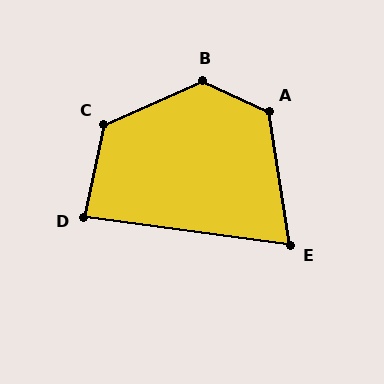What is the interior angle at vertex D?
Approximately 86 degrees (approximately right).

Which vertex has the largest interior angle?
B, at approximately 132 degrees.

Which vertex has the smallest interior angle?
E, at approximately 74 degrees.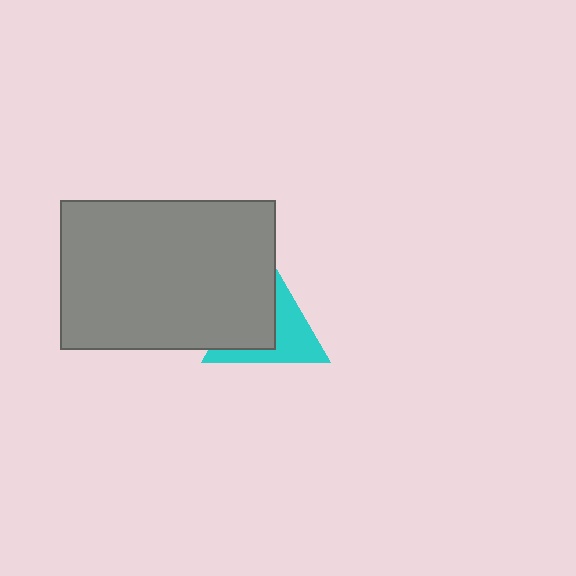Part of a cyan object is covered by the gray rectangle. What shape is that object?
It is a triangle.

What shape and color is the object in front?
The object in front is a gray rectangle.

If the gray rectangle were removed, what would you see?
You would see the complete cyan triangle.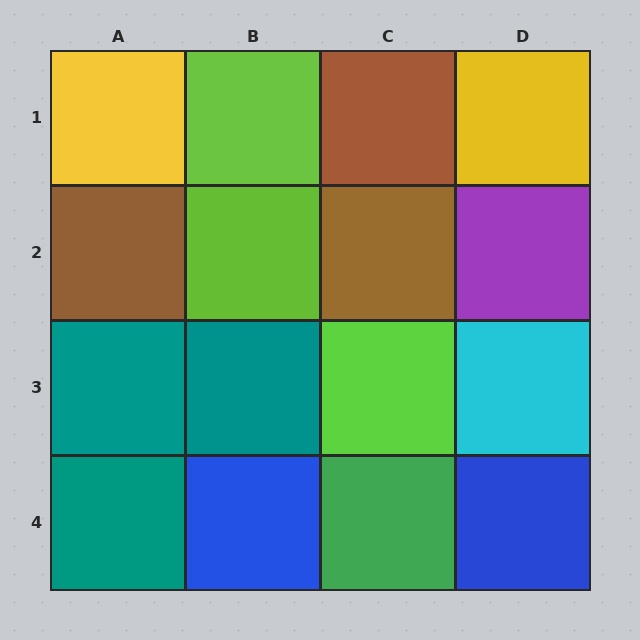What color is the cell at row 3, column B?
Teal.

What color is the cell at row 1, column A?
Yellow.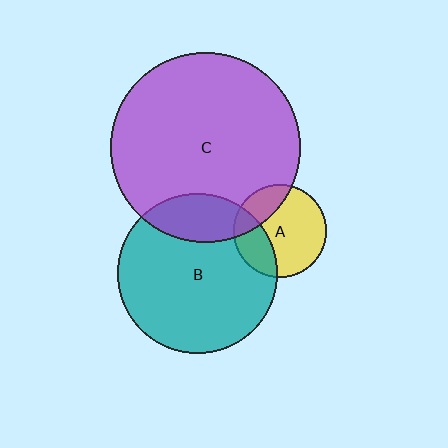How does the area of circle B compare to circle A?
Approximately 3.0 times.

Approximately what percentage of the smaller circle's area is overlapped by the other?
Approximately 25%.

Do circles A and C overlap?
Yes.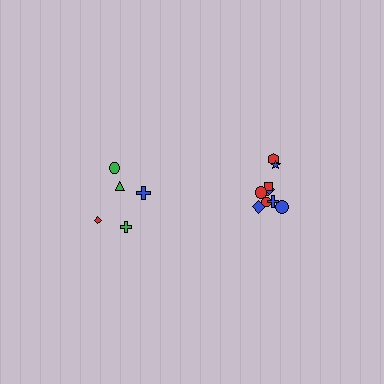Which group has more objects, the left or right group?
The right group.